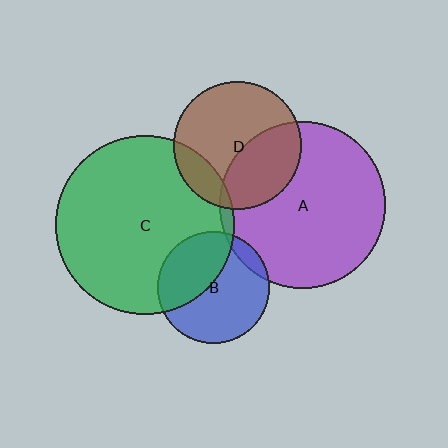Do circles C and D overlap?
Yes.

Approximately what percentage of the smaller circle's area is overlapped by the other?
Approximately 15%.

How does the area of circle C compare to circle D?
Approximately 2.0 times.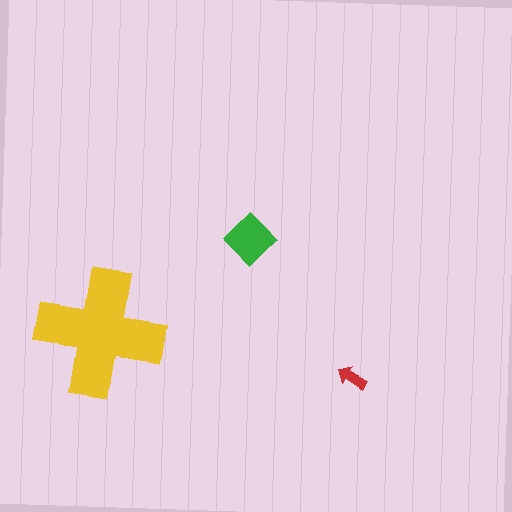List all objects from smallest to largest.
The red arrow, the green diamond, the yellow cross.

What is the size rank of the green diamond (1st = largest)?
2nd.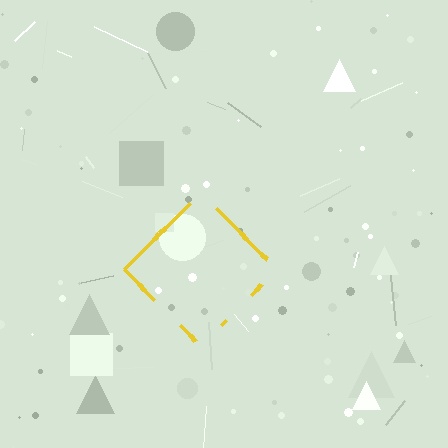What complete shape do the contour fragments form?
The contour fragments form a diamond.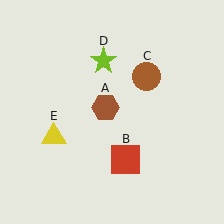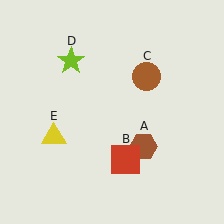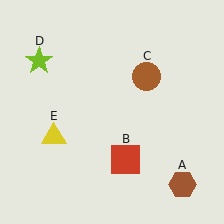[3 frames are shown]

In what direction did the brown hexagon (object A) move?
The brown hexagon (object A) moved down and to the right.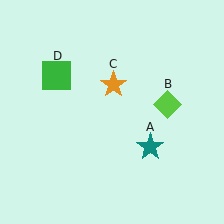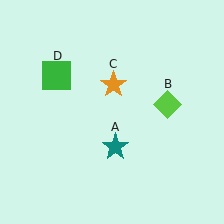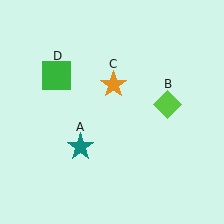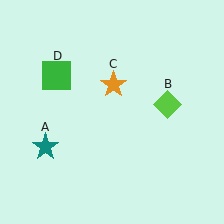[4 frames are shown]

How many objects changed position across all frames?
1 object changed position: teal star (object A).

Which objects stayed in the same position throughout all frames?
Lime diamond (object B) and orange star (object C) and green square (object D) remained stationary.